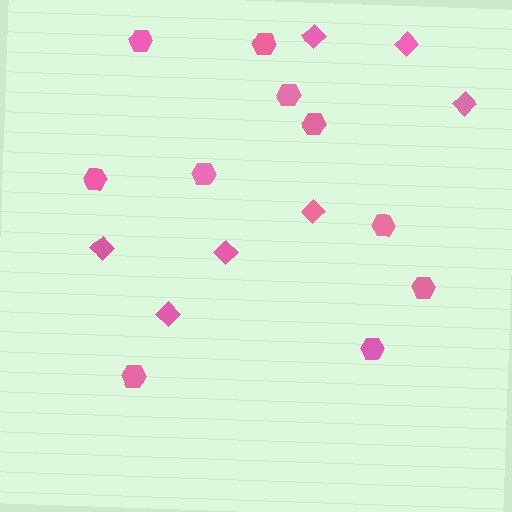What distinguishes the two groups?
There are 2 groups: one group of diamonds (7) and one group of hexagons (10).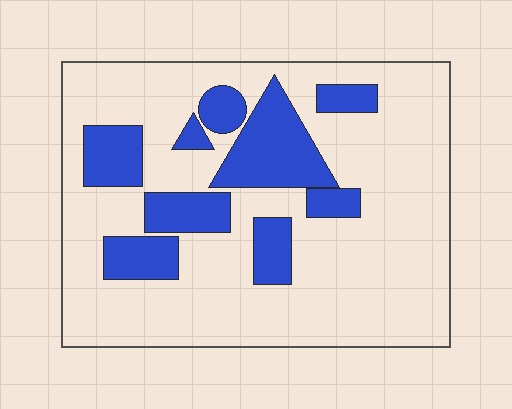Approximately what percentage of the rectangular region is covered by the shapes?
Approximately 25%.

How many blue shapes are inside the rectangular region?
9.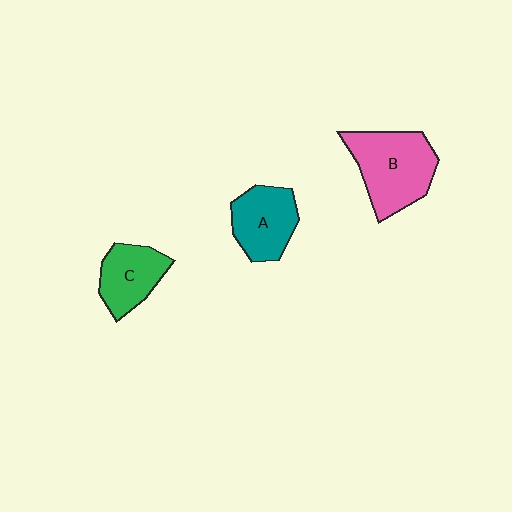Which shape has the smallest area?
Shape C (green).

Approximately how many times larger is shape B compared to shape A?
Approximately 1.4 times.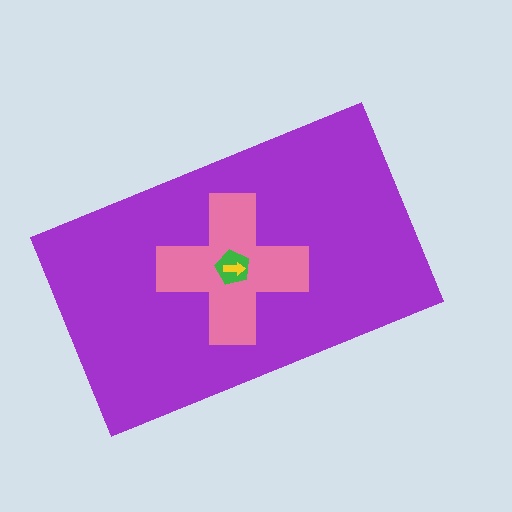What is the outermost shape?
The purple rectangle.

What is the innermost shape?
The yellow arrow.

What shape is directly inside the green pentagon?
The yellow arrow.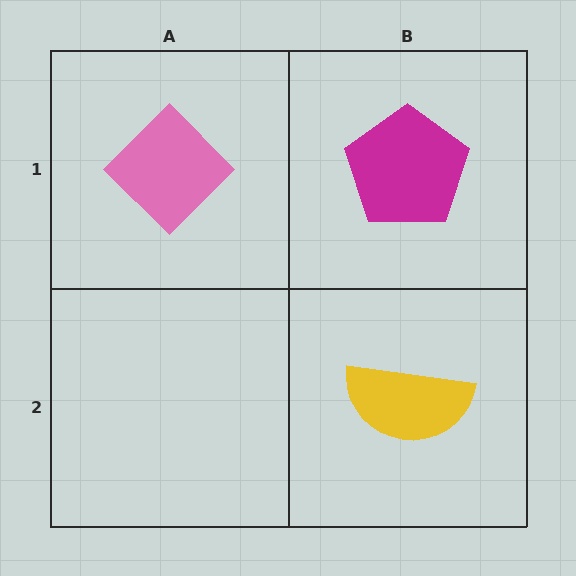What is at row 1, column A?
A pink diamond.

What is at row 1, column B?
A magenta pentagon.